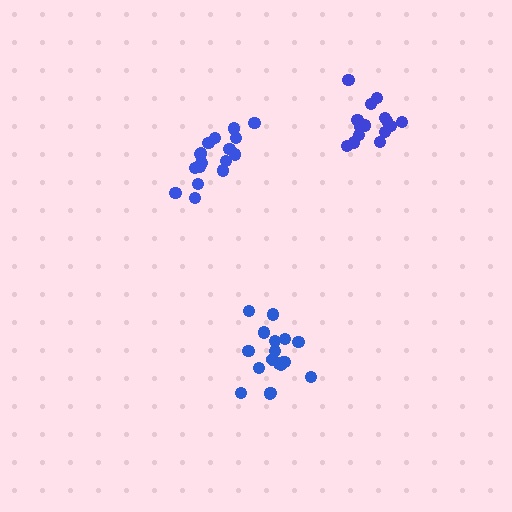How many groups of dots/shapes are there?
There are 3 groups.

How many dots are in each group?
Group 1: 18 dots, Group 2: 17 dots, Group 3: 15 dots (50 total).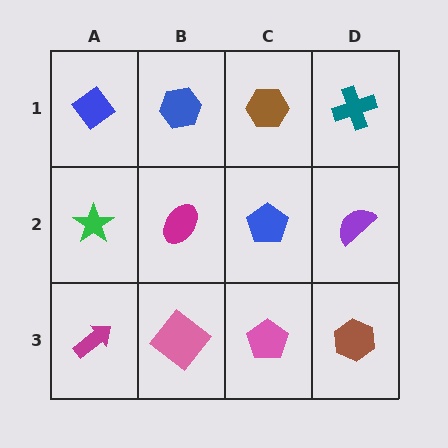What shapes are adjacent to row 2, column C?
A brown hexagon (row 1, column C), a pink pentagon (row 3, column C), a magenta ellipse (row 2, column B), a purple semicircle (row 2, column D).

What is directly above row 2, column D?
A teal cross.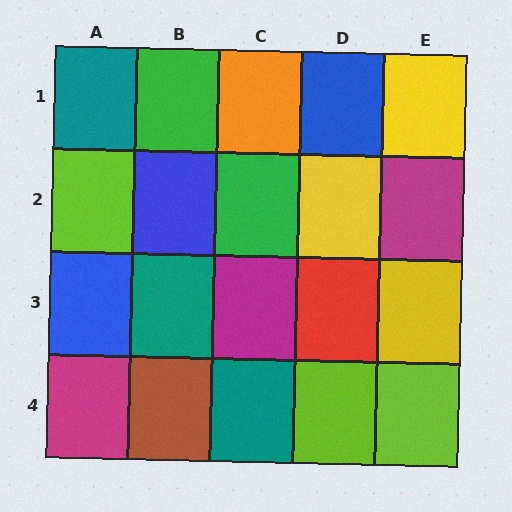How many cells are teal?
3 cells are teal.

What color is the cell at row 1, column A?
Teal.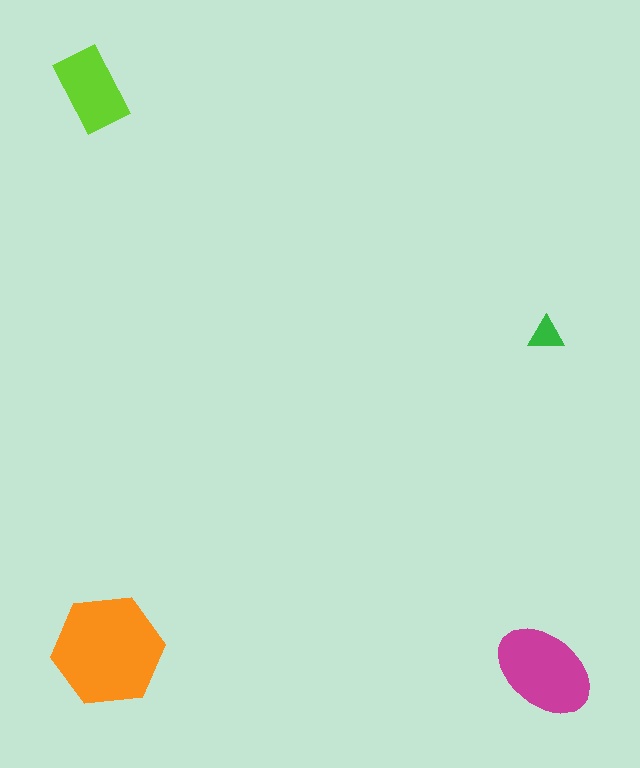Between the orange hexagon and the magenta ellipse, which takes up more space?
The orange hexagon.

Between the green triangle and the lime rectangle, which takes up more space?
The lime rectangle.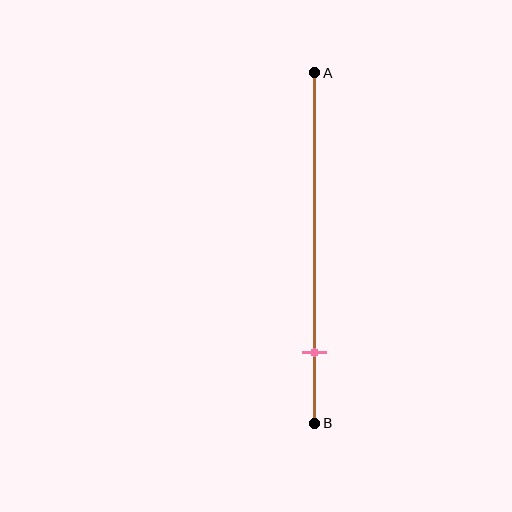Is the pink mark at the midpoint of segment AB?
No, the mark is at about 80% from A, not at the 50% midpoint.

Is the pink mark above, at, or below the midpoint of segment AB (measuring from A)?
The pink mark is below the midpoint of segment AB.